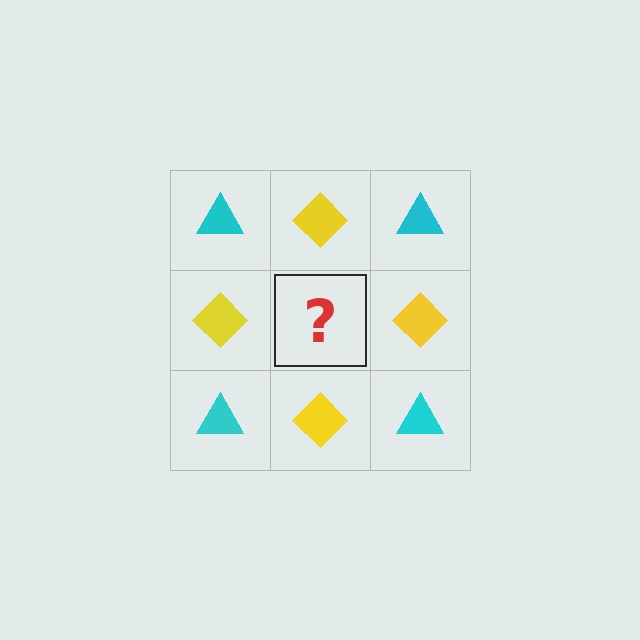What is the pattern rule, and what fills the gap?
The rule is that it alternates cyan triangle and yellow diamond in a checkerboard pattern. The gap should be filled with a cyan triangle.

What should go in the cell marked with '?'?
The missing cell should contain a cyan triangle.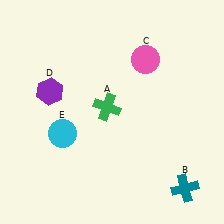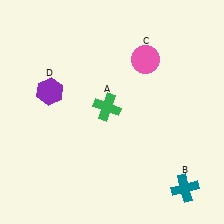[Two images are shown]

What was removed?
The cyan circle (E) was removed in Image 2.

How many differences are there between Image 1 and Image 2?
There is 1 difference between the two images.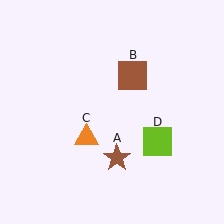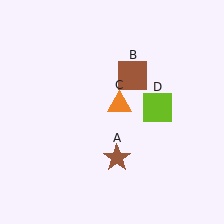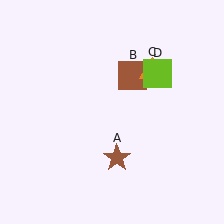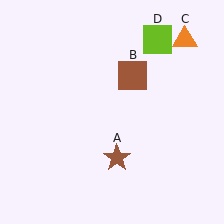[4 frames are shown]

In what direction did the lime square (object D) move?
The lime square (object D) moved up.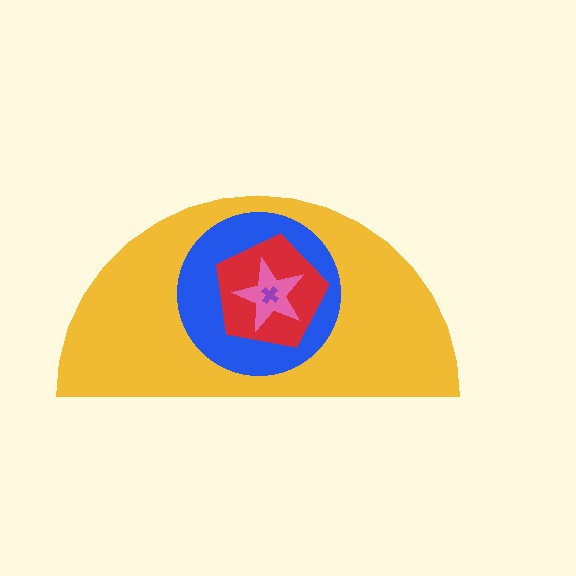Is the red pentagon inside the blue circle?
Yes.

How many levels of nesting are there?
5.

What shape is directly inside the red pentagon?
The pink star.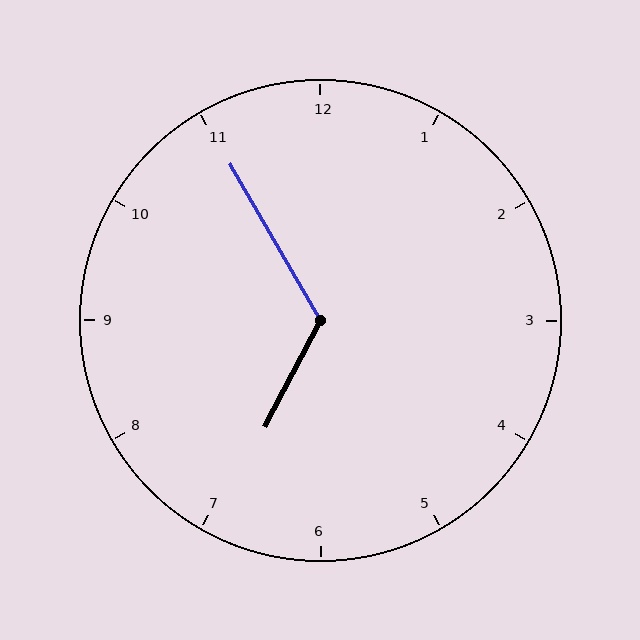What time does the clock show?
6:55.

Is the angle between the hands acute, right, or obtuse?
It is obtuse.